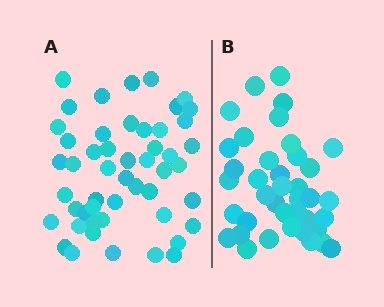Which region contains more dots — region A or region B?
Region A (the left region) has more dots.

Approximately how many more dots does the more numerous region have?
Region A has roughly 12 or so more dots than region B.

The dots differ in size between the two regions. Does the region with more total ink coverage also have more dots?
No. Region B has more total ink coverage because its dots are larger, but region A actually contains more individual dots. Total area can be misleading — the number of items is what matters here.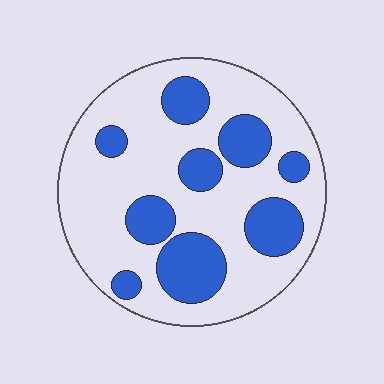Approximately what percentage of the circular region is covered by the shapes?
Approximately 30%.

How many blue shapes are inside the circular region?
9.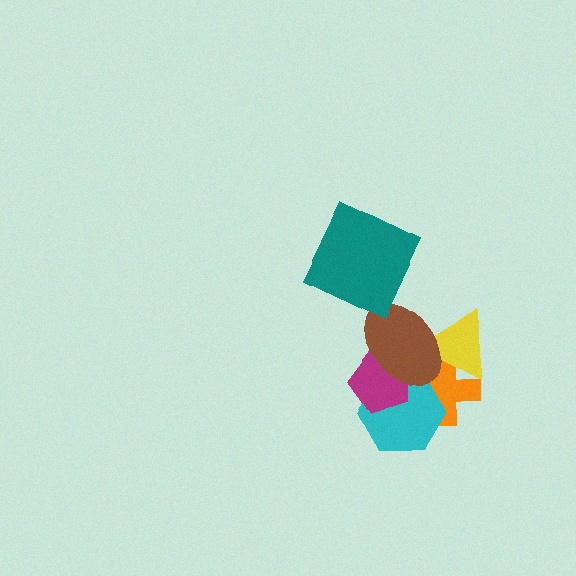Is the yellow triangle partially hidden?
Yes, it is partially covered by another shape.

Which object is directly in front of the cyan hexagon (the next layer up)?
The magenta pentagon is directly in front of the cyan hexagon.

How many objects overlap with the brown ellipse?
4 objects overlap with the brown ellipse.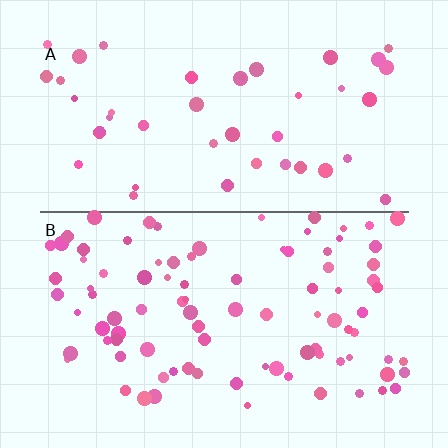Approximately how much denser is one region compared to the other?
Approximately 2.1× — region B over region A.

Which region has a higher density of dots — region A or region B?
B (the bottom).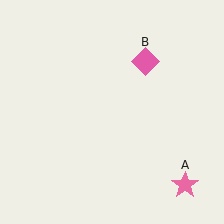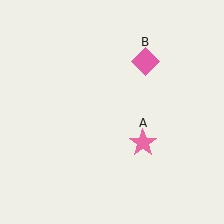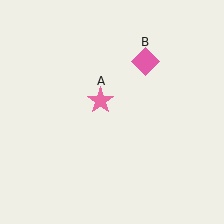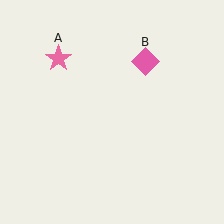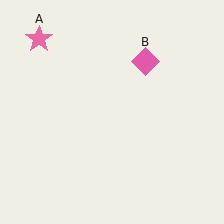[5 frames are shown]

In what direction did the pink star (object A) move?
The pink star (object A) moved up and to the left.